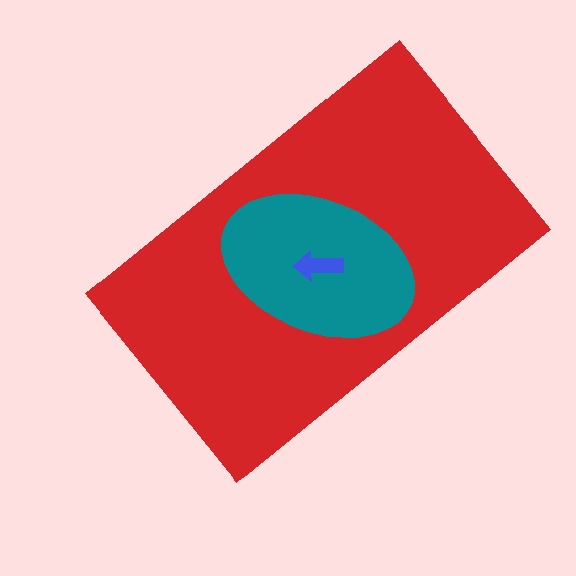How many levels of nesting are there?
3.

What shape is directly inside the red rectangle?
The teal ellipse.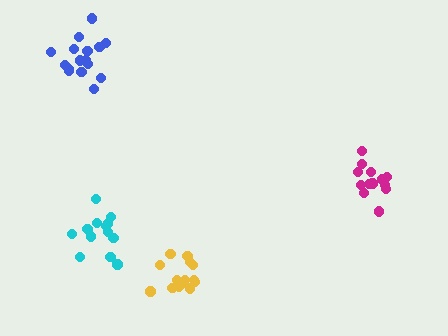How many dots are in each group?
Group 1: 14 dots, Group 2: 13 dots, Group 3: 16 dots, Group 4: 13 dots (56 total).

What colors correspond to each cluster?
The clusters are colored: yellow, magenta, blue, cyan.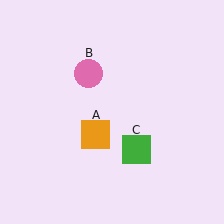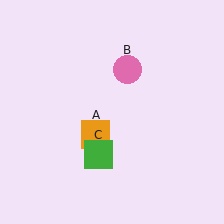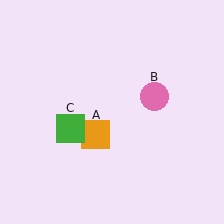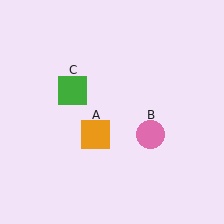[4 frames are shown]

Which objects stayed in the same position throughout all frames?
Orange square (object A) remained stationary.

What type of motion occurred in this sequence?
The pink circle (object B), green square (object C) rotated clockwise around the center of the scene.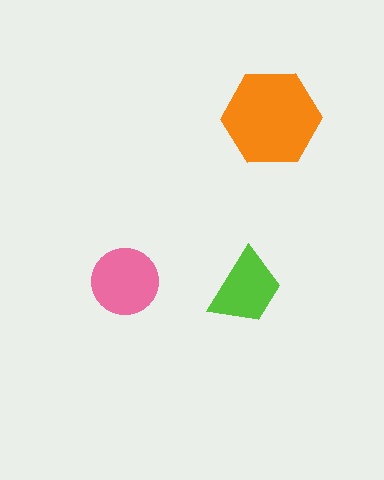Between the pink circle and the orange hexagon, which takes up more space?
The orange hexagon.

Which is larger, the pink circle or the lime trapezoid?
The pink circle.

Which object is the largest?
The orange hexagon.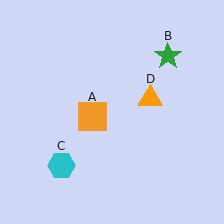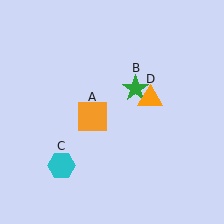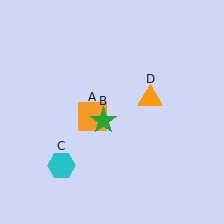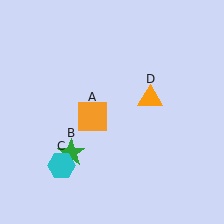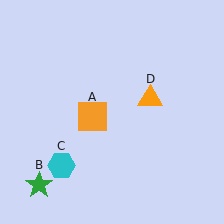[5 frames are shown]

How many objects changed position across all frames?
1 object changed position: green star (object B).